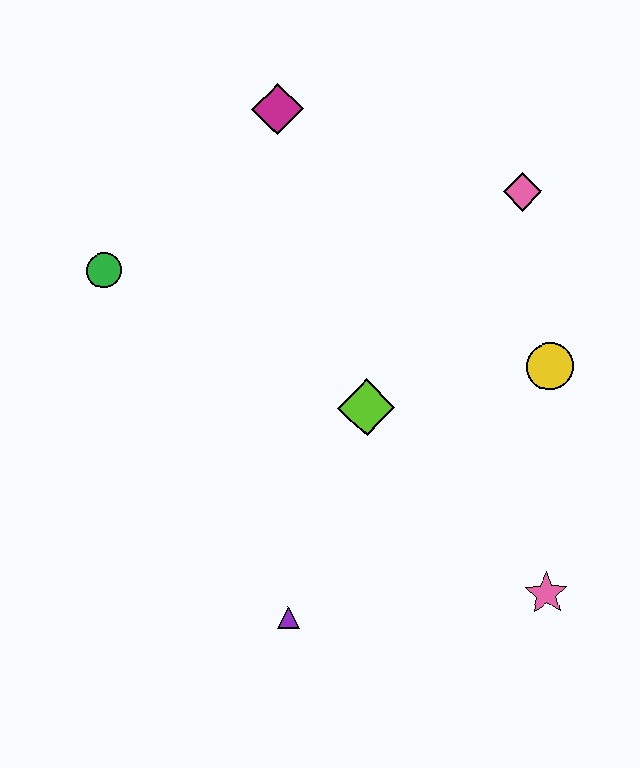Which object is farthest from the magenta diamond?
The pink star is farthest from the magenta diamond.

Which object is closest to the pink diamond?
The yellow circle is closest to the pink diamond.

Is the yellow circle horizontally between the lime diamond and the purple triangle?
No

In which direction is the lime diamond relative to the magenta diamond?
The lime diamond is below the magenta diamond.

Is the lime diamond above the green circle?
No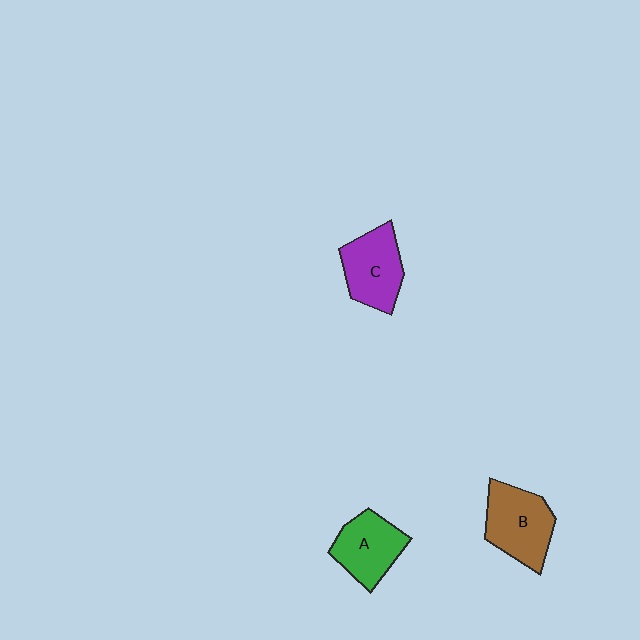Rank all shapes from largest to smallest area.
From largest to smallest: B (brown), C (purple), A (green).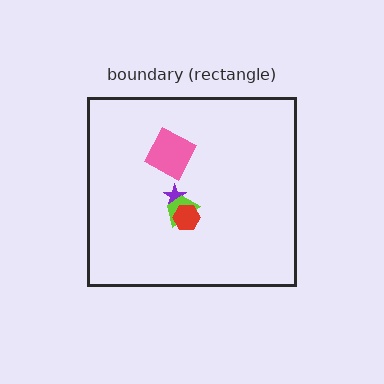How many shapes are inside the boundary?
4 inside, 0 outside.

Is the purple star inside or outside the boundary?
Inside.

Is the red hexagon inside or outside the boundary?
Inside.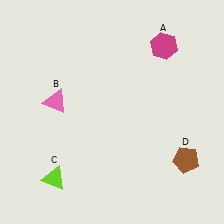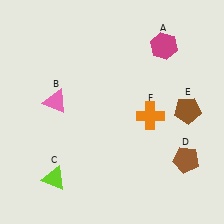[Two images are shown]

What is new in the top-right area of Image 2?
A brown pentagon (E) was added in the top-right area of Image 2.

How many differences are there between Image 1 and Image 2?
There are 2 differences between the two images.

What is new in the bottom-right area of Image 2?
An orange cross (F) was added in the bottom-right area of Image 2.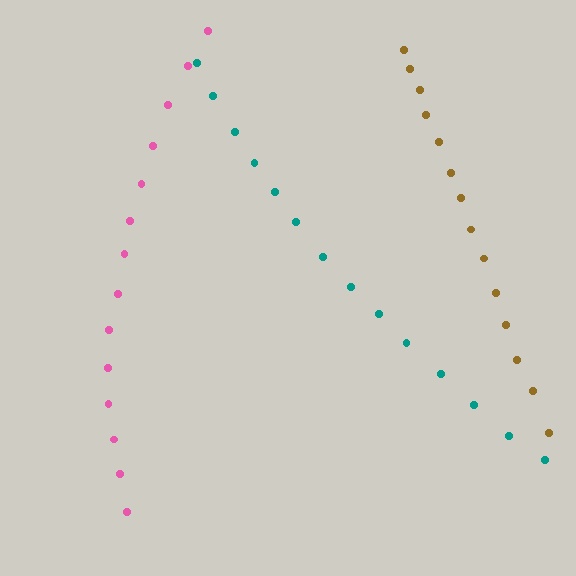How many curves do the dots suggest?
There are 3 distinct paths.